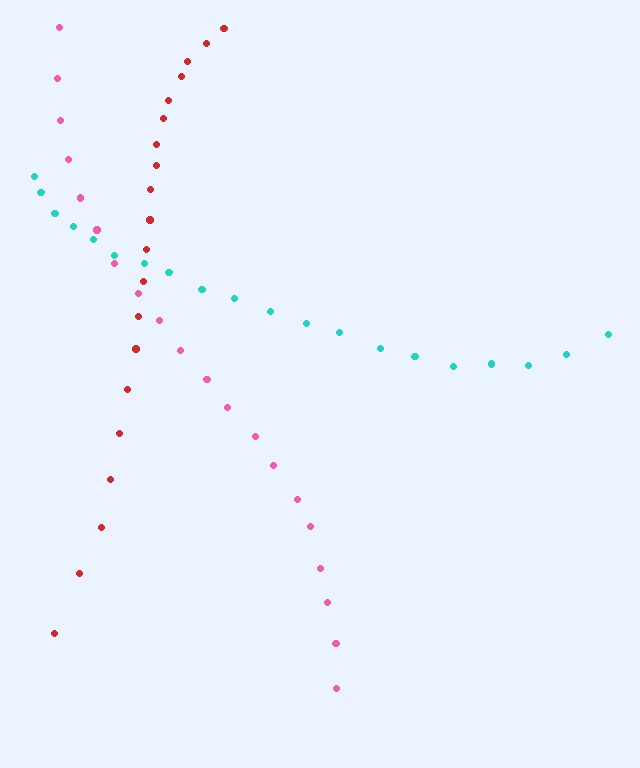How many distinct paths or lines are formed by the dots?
There are 3 distinct paths.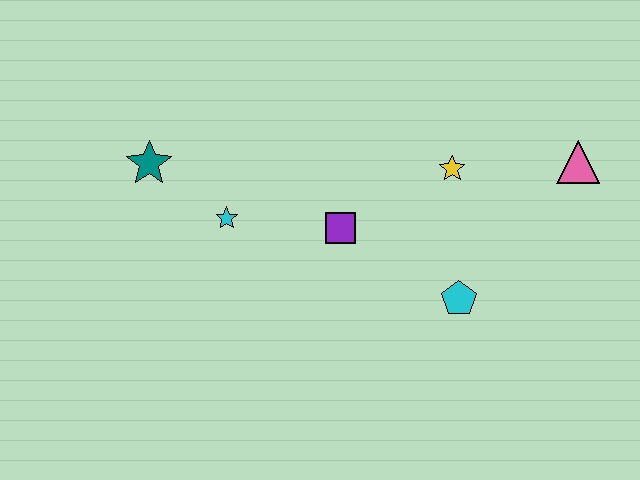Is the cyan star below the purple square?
No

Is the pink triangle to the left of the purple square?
No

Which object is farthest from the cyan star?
The pink triangle is farthest from the cyan star.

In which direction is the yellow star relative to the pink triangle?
The yellow star is to the left of the pink triangle.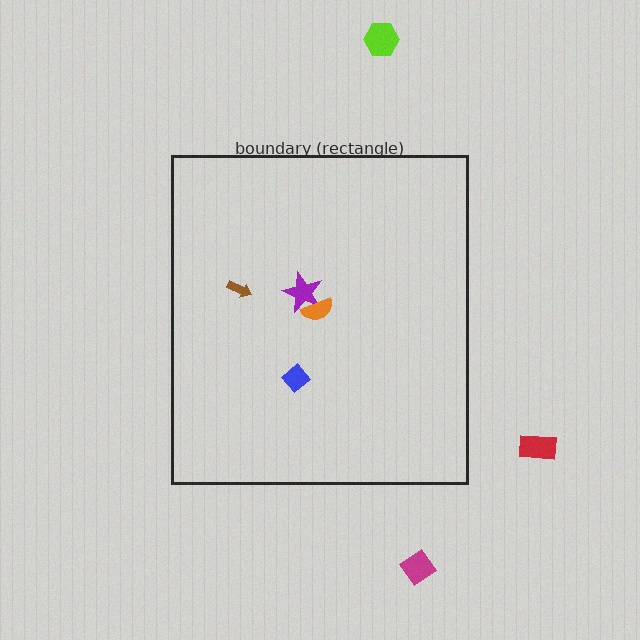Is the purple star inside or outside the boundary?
Inside.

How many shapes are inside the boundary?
4 inside, 3 outside.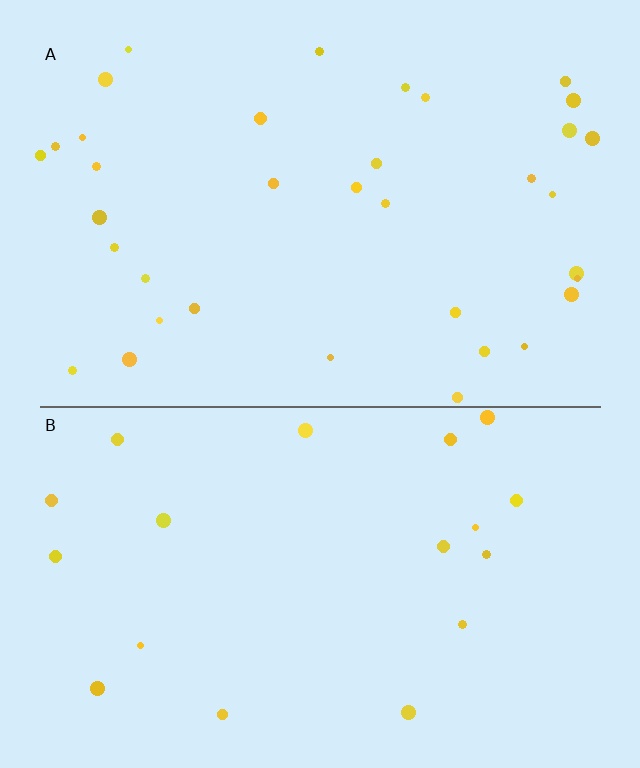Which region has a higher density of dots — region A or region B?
A (the top).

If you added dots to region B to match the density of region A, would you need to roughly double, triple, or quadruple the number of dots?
Approximately double.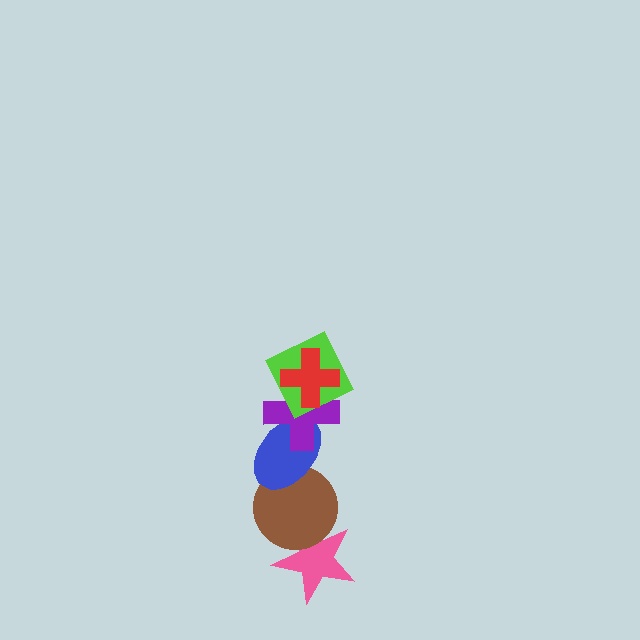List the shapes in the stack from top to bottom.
From top to bottom: the red cross, the lime square, the purple cross, the blue ellipse, the brown circle, the pink star.